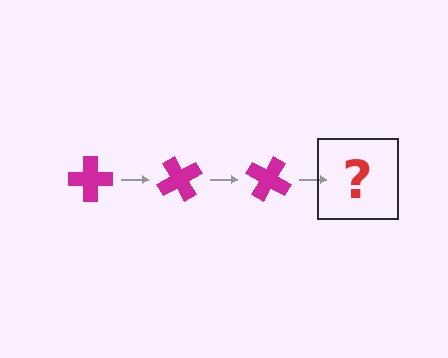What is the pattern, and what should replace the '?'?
The pattern is that the cross rotates 60 degrees each step. The '?' should be a magenta cross rotated 180 degrees.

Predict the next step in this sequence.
The next step is a magenta cross rotated 180 degrees.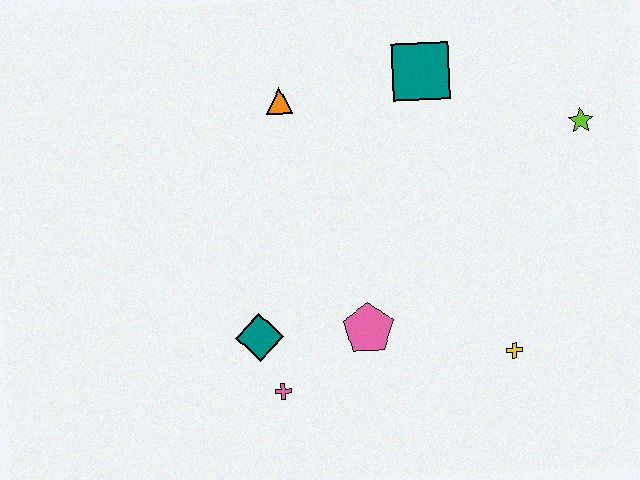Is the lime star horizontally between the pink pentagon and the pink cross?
No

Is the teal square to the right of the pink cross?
Yes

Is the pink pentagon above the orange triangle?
No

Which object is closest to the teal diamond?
The pink cross is closest to the teal diamond.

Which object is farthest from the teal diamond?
The lime star is farthest from the teal diamond.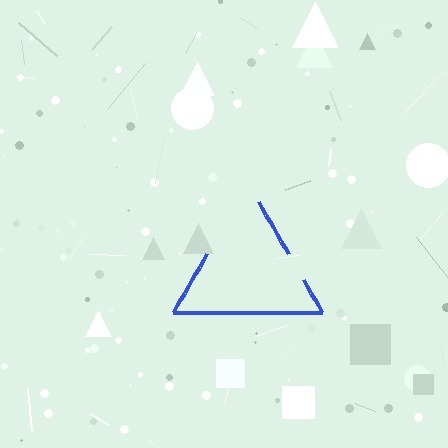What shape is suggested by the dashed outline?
The dashed outline suggests a triangle.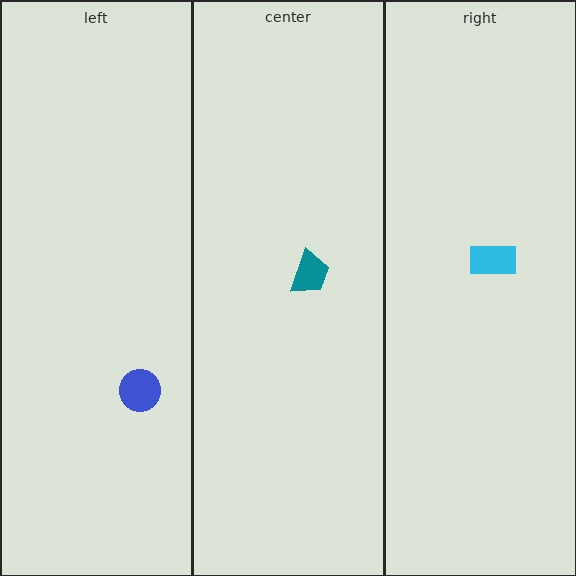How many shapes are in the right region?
1.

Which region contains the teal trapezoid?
The center region.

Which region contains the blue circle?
The left region.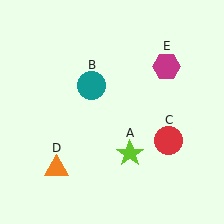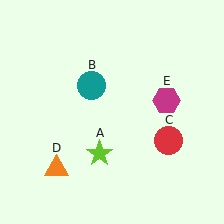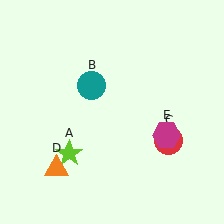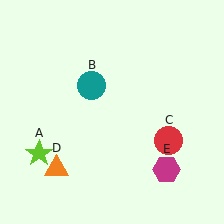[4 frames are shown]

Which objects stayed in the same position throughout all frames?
Teal circle (object B) and red circle (object C) and orange triangle (object D) remained stationary.